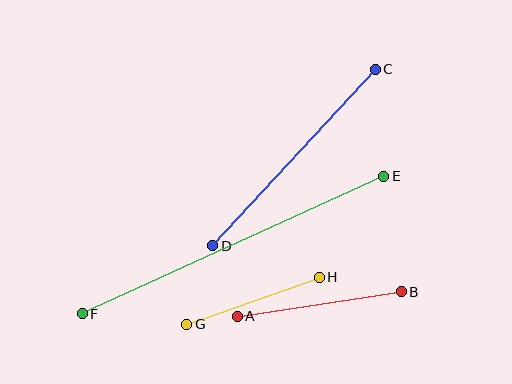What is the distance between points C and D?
The distance is approximately 240 pixels.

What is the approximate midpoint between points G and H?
The midpoint is at approximately (253, 301) pixels.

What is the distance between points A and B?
The distance is approximately 166 pixels.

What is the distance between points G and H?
The distance is approximately 141 pixels.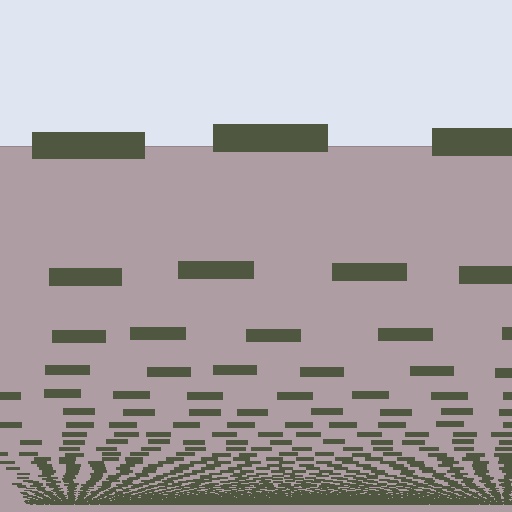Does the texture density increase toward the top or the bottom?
Density increases toward the bottom.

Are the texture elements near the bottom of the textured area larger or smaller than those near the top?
Smaller. The gradient is inverted — elements near the bottom are smaller and denser.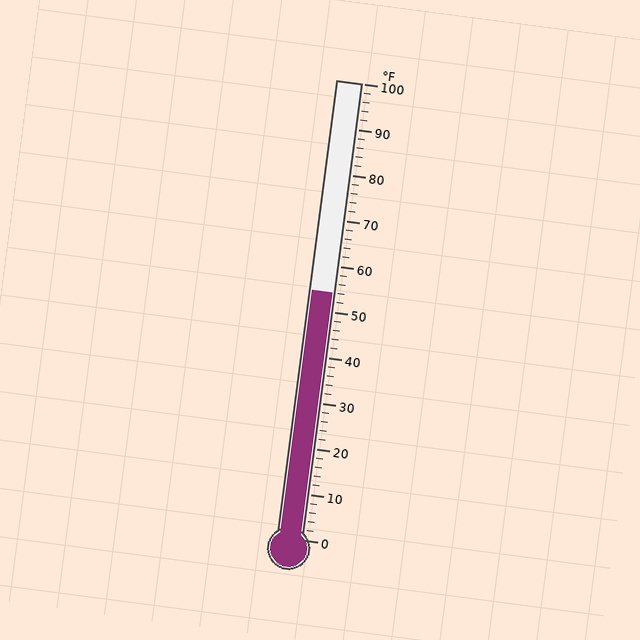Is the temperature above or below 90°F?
The temperature is below 90°F.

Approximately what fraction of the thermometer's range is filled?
The thermometer is filled to approximately 55% of its range.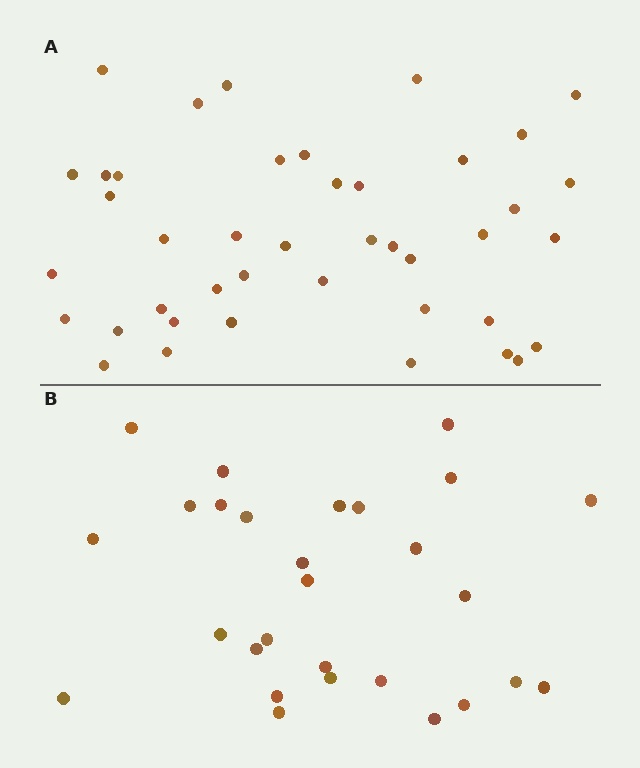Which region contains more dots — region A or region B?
Region A (the top region) has more dots.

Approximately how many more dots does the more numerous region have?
Region A has approximately 15 more dots than region B.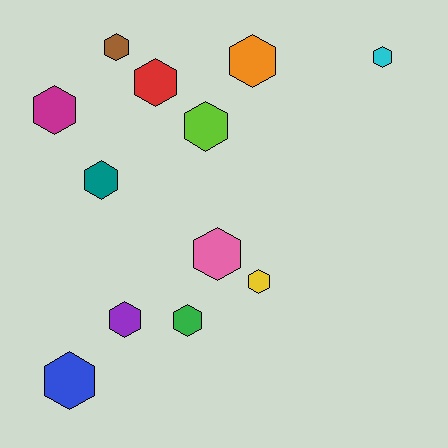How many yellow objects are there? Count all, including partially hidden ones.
There is 1 yellow object.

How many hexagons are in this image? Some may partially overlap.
There are 12 hexagons.